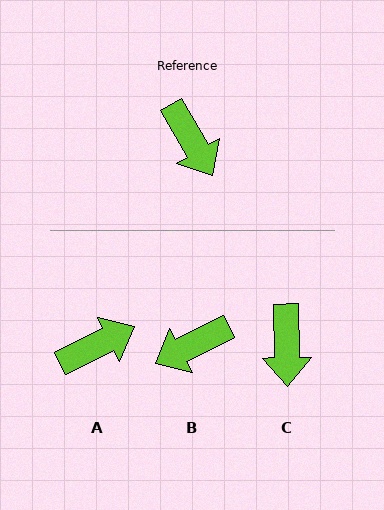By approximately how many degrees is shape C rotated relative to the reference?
Approximately 29 degrees clockwise.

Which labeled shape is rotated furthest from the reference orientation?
B, about 94 degrees away.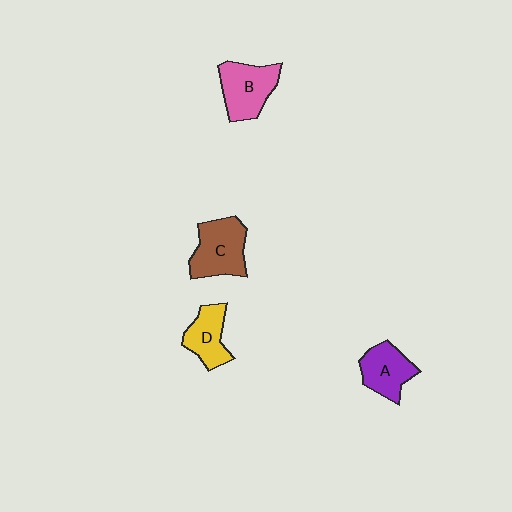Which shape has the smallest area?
Shape D (yellow).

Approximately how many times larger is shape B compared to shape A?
Approximately 1.2 times.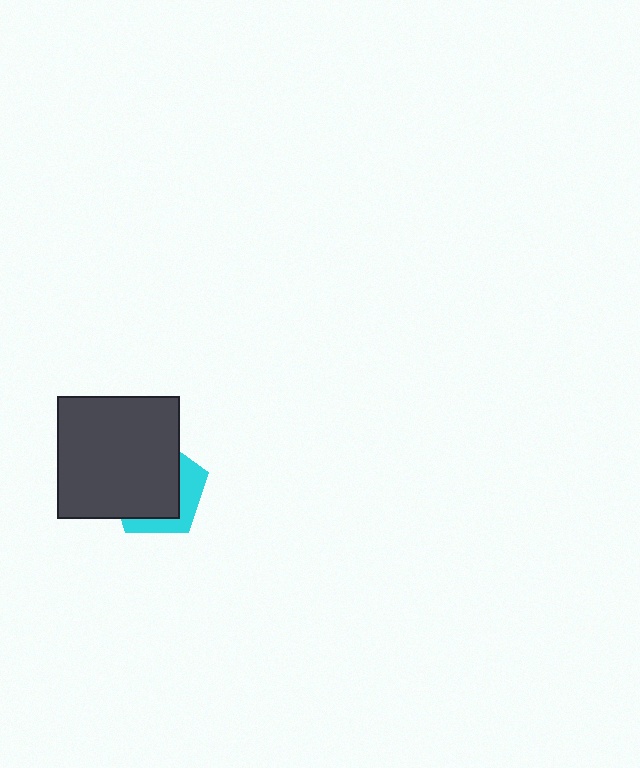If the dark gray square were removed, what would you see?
You would see the complete cyan pentagon.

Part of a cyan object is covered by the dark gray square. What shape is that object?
It is a pentagon.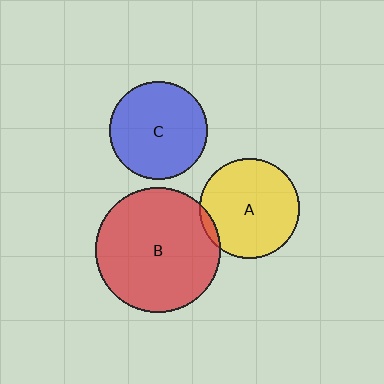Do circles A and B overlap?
Yes.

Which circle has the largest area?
Circle B (red).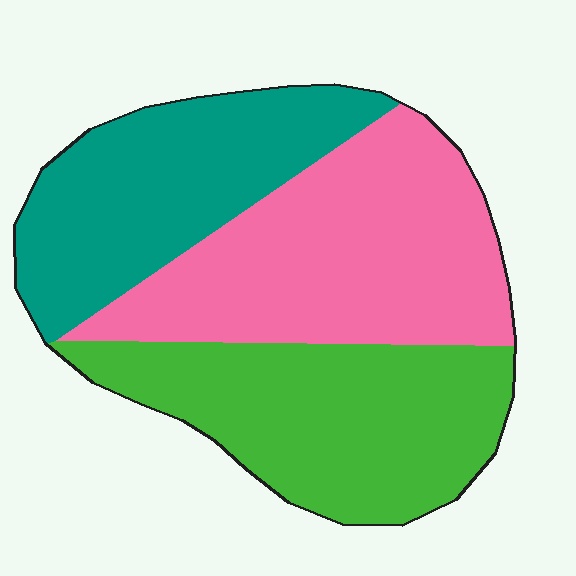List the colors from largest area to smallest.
From largest to smallest: pink, green, teal.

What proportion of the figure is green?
Green takes up about one third (1/3) of the figure.